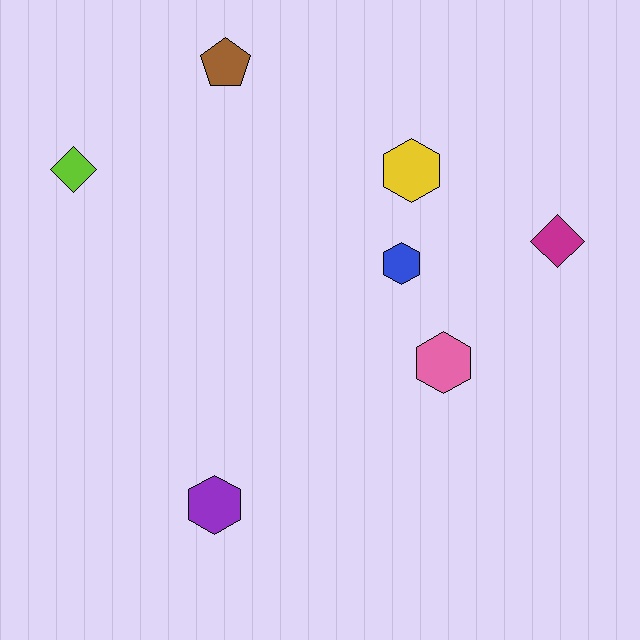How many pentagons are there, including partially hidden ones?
There is 1 pentagon.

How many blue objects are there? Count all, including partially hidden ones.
There is 1 blue object.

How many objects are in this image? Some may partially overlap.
There are 7 objects.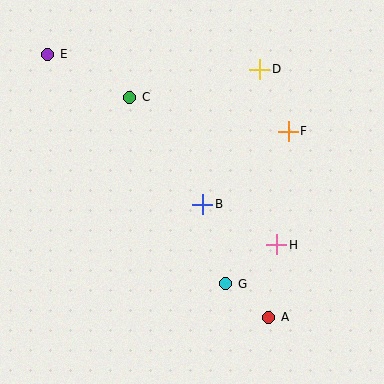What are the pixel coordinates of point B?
Point B is at (203, 204).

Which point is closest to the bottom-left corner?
Point G is closest to the bottom-left corner.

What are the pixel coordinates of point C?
Point C is at (130, 97).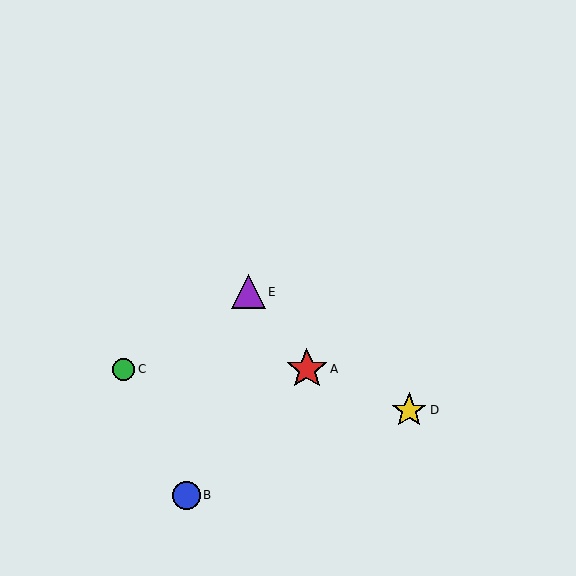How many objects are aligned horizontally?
2 objects (A, C) are aligned horizontally.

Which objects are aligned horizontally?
Objects A, C are aligned horizontally.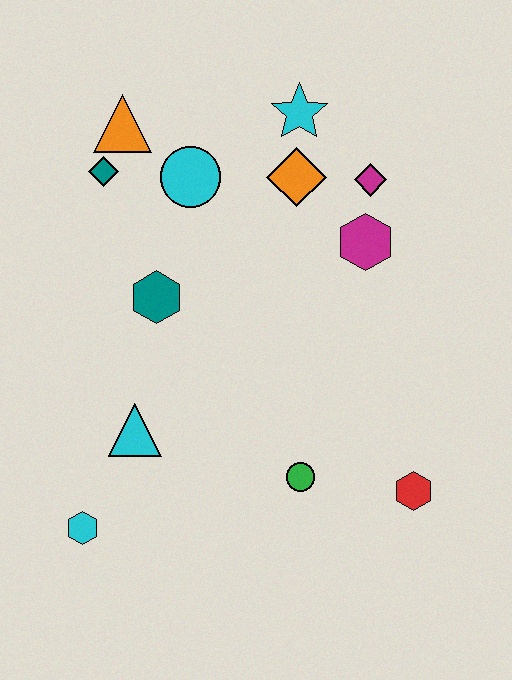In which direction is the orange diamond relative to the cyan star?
The orange diamond is below the cyan star.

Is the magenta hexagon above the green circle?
Yes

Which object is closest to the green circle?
The red hexagon is closest to the green circle.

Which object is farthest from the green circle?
The orange triangle is farthest from the green circle.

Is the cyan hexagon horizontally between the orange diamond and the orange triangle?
No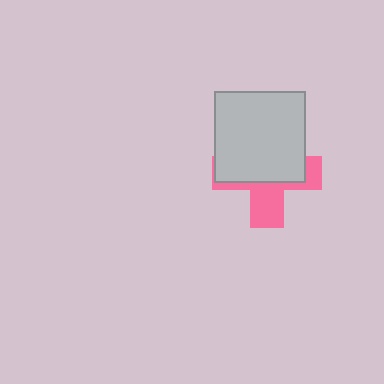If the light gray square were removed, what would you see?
You would see the complete pink cross.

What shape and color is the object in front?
The object in front is a light gray square.